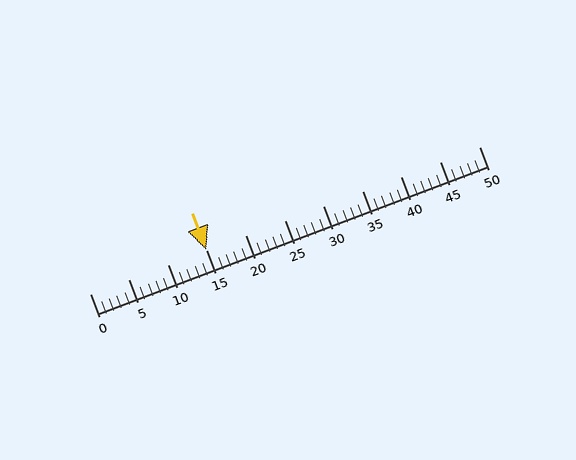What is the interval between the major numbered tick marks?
The major tick marks are spaced 5 units apart.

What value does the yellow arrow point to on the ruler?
The yellow arrow points to approximately 15.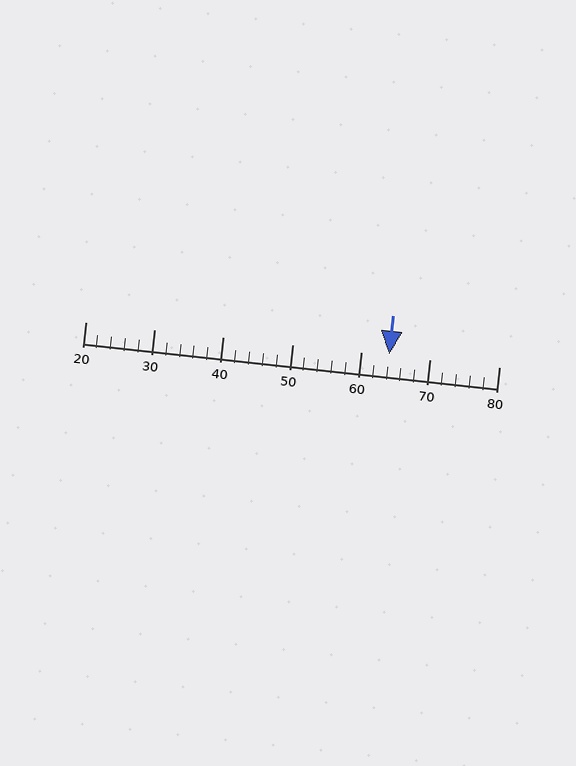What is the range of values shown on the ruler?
The ruler shows values from 20 to 80.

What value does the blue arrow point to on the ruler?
The blue arrow points to approximately 64.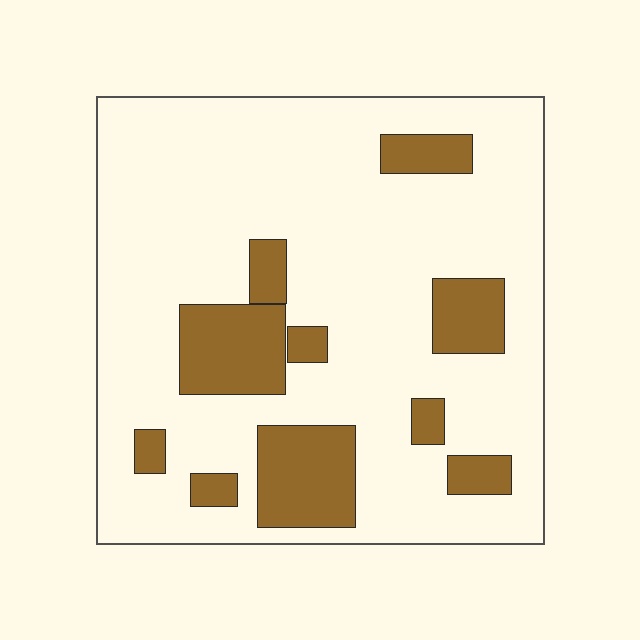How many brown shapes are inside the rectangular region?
10.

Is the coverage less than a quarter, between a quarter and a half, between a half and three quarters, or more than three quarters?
Less than a quarter.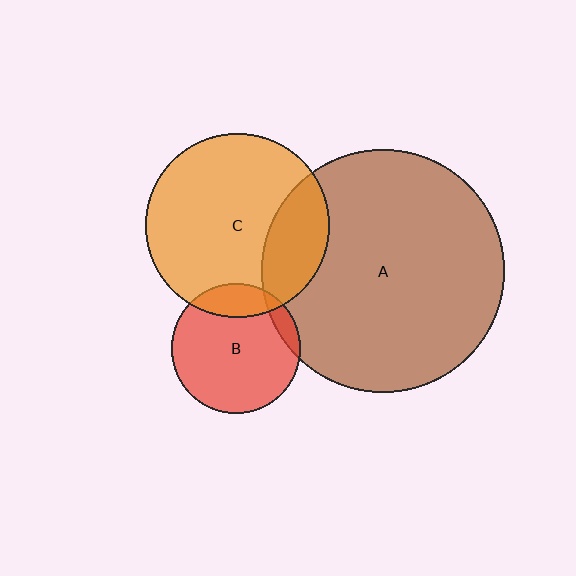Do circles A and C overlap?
Yes.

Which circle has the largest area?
Circle A (brown).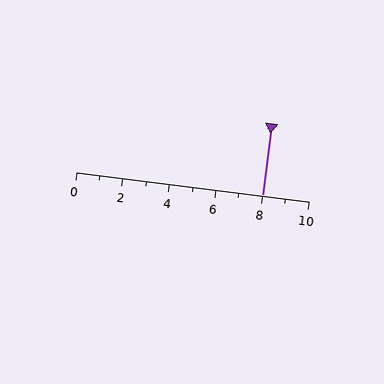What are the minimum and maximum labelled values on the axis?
The axis runs from 0 to 10.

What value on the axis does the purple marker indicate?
The marker indicates approximately 8.